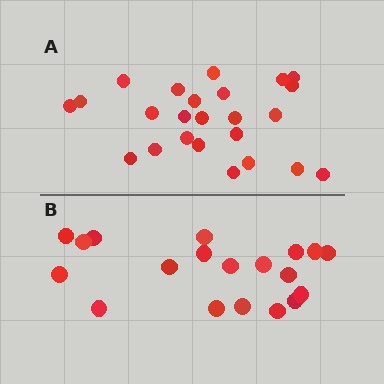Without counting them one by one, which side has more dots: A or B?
Region A (the top region) has more dots.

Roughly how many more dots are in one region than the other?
Region A has about 5 more dots than region B.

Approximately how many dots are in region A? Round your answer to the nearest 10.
About 20 dots. (The exact count is 24, which rounds to 20.)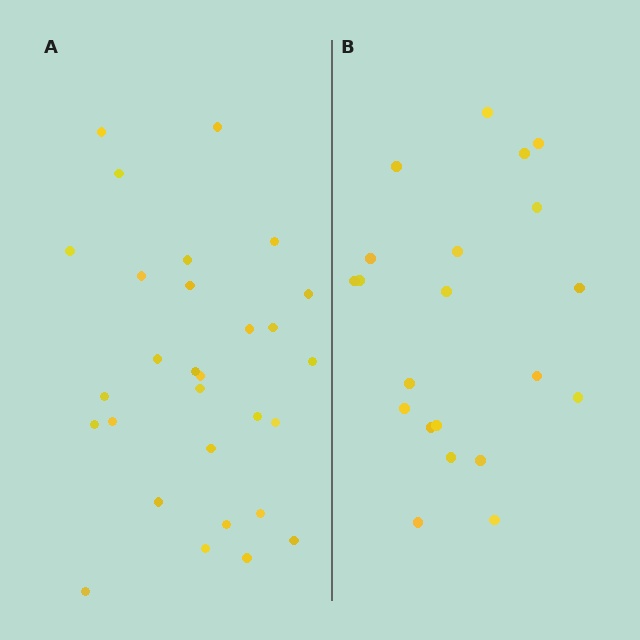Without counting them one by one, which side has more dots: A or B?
Region A (the left region) has more dots.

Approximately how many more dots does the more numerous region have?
Region A has roughly 8 or so more dots than region B.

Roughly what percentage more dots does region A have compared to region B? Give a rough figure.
About 40% more.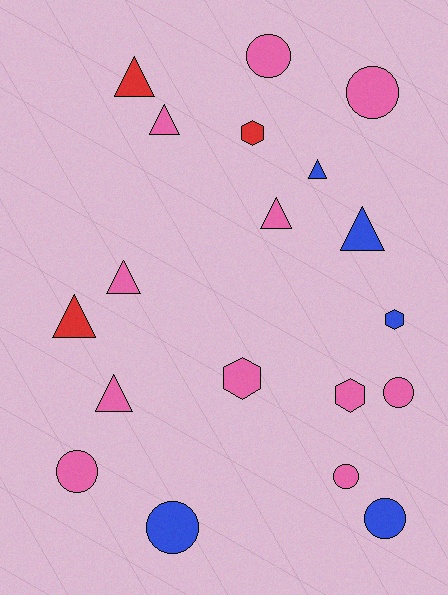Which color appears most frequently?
Pink, with 11 objects.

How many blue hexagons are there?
There is 1 blue hexagon.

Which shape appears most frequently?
Triangle, with 8 objects.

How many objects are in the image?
There are 19 objects.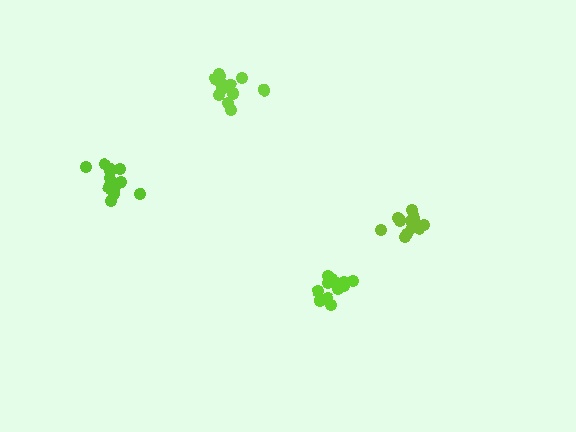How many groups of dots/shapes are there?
There are 4 groups.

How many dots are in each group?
Group 1: 14 dots, Group 2: 12 dots, Group 3: 13 dots, Group 4: 13 dots (52 total).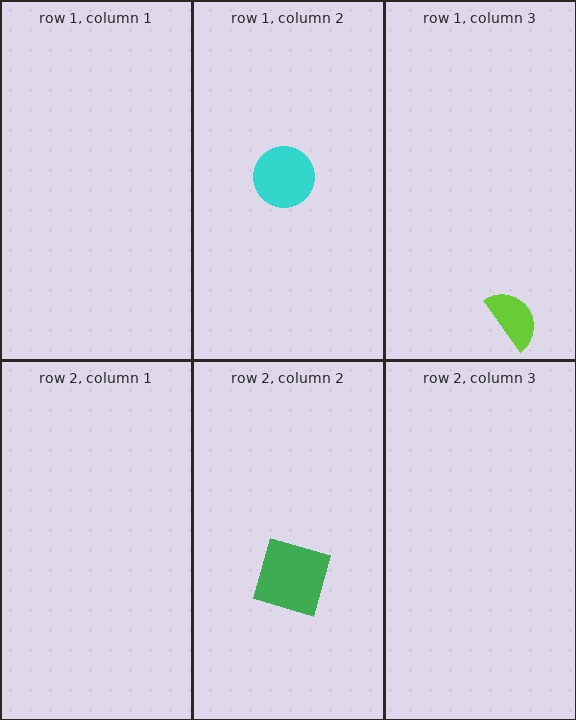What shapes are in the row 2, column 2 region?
The green square.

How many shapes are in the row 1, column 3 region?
1.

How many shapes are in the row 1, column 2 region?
1.